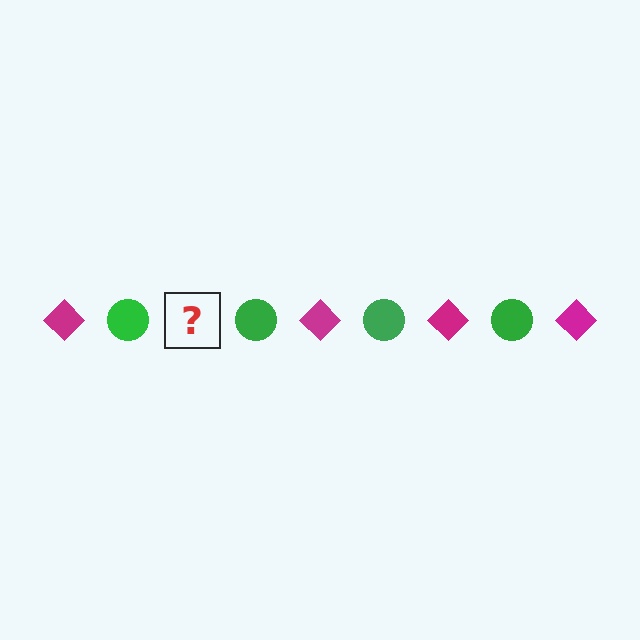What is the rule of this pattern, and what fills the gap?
The rule is that the pattern alternates between magenta diamond and green circle. The gap should be filled with a magenta diamond.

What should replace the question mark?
The question mark should be replaced with a magenta diamond.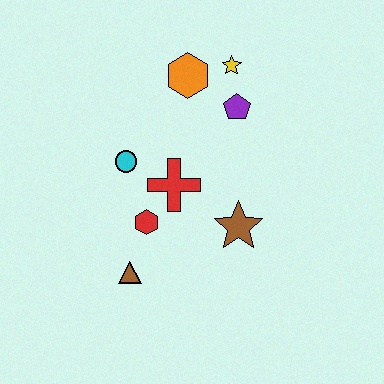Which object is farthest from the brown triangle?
The yellow star is farthest from the brown triangle.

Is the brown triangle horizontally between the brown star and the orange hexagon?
No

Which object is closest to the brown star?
The red cross is closest to the brown star.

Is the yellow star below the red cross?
No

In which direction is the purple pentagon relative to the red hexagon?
The purple pentagon is above the red hexagon.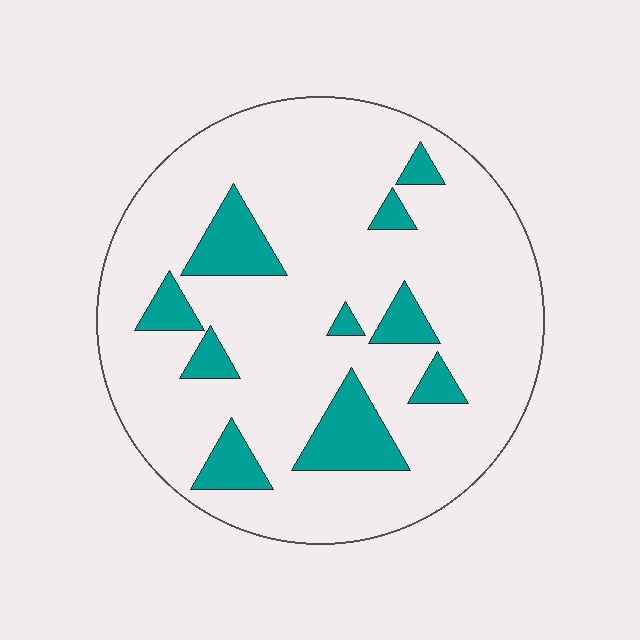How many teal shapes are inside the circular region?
10.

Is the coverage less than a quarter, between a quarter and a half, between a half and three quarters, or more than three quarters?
Less than a quarter.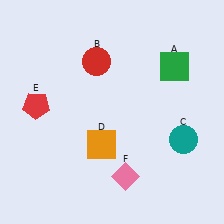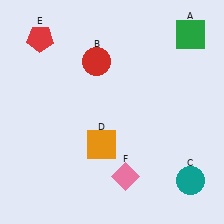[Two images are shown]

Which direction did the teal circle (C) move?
The teal circle (C) moved down.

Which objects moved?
The objects that moved are: the green square (A), the teal circle (C), the red pentagon (E).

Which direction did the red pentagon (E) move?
The red pentagon (E) moved up.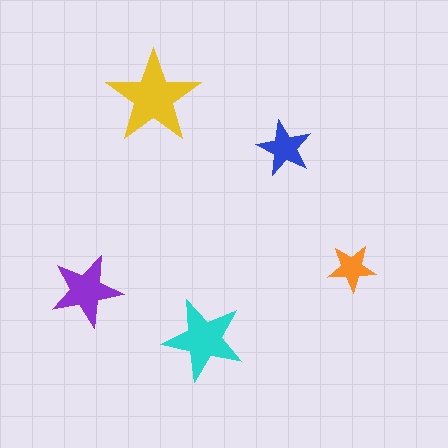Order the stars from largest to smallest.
the yellow one, the cyan one, the purple one, the blue one, the orange one.